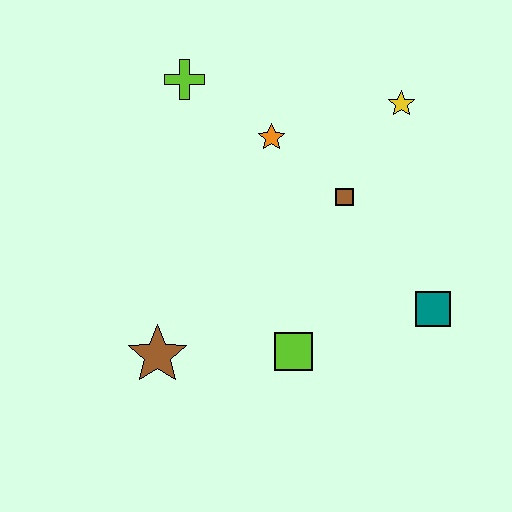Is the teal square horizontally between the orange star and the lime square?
No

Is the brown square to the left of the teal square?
Yes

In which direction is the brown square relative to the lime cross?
The brown square is to the right of the lime cross.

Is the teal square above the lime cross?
No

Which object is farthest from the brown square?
The brown star is farthest from the brown square.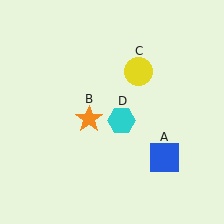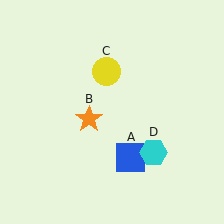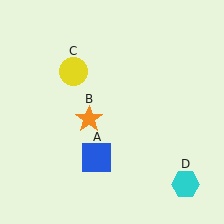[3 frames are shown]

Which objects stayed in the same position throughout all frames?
Orange star (object B) remained stationary.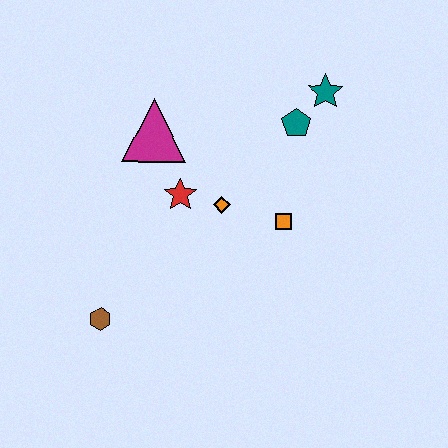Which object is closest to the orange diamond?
The red star is closest to the orange diamond.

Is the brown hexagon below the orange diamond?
Yes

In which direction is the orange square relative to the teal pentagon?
The orange square is below the teal pentagon.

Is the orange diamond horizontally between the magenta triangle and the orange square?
Yes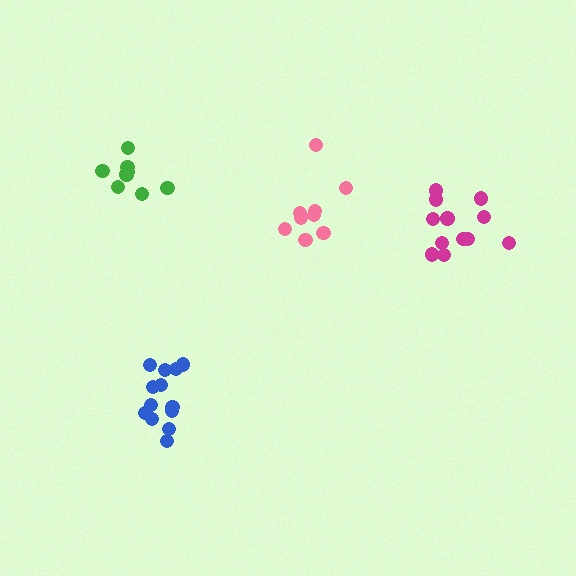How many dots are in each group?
Group 1: 9 dots, Group 2: 13 dots, Group 3: 13 dots, Group 4: 9 dots (44 total).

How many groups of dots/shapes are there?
There are 4 groups.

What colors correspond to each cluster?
The clusters are colored: green, blue, magenta, pink.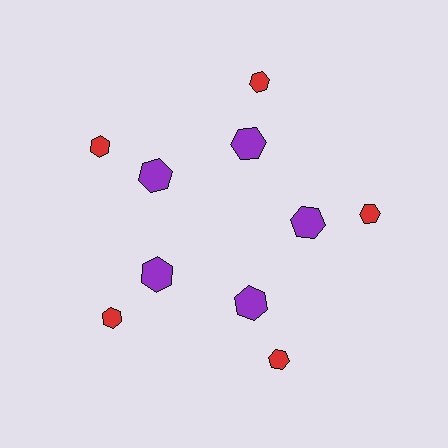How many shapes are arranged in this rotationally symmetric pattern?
There are 10 shapes, arranged in 5 groups of 2.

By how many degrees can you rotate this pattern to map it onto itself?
The pattern maps onto itself every 72 degrees of rotation.